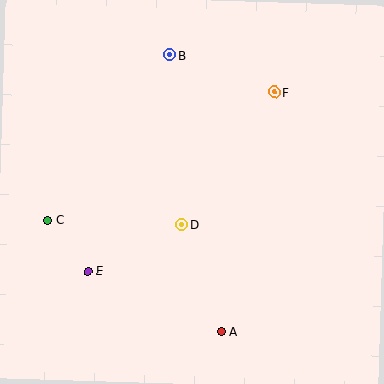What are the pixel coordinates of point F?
Point F is at (274, 92).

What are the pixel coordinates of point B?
Point B is at (170, 55).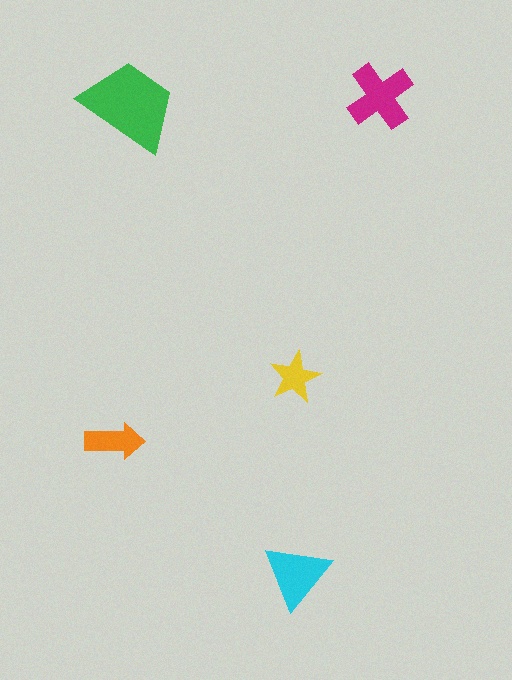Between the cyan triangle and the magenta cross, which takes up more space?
The magenta cross.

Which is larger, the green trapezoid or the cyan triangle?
The green trapezoid.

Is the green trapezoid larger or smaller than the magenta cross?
Larger.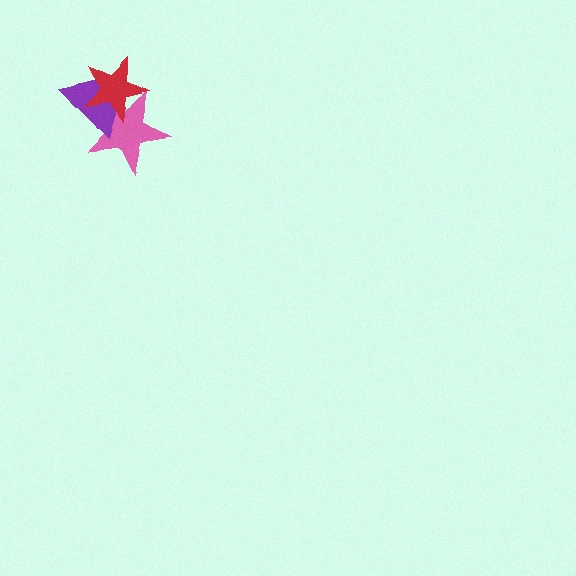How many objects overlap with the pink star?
2 objects overlap with the pink star.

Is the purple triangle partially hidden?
Yes, it is partially covered by another shape.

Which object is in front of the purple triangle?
The red star is in front of the purple triangle.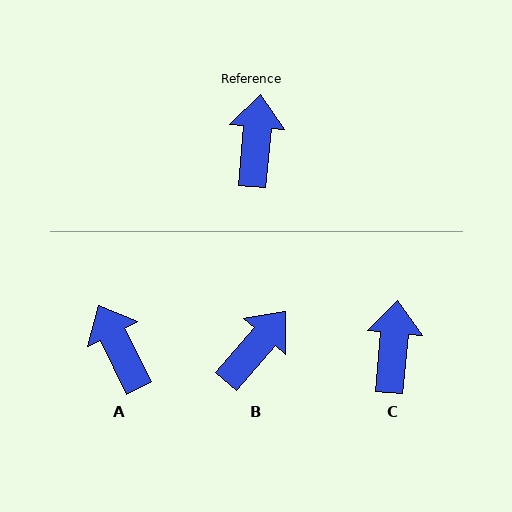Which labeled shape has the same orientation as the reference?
C.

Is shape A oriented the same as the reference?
No, it is off by about 32 degrees.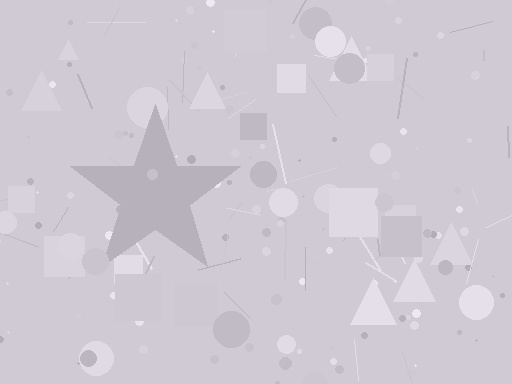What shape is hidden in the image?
A star is hidden in the image.